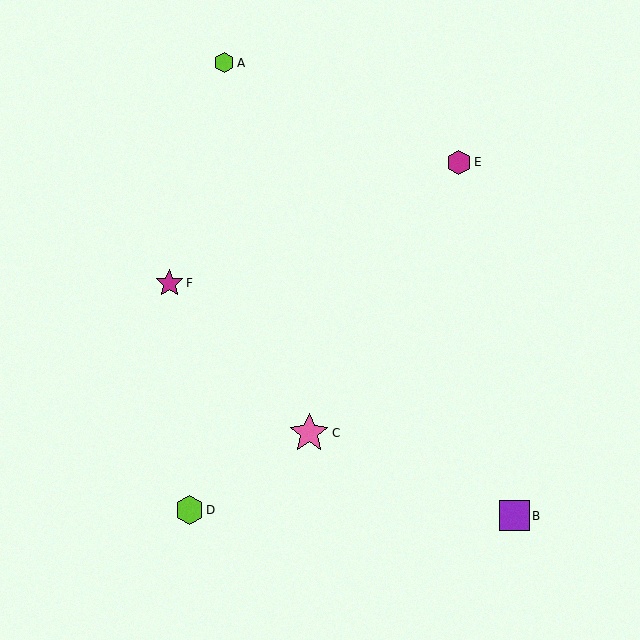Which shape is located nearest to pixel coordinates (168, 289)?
The magenta star (labeled F) at (169, 283) is nearest to that location.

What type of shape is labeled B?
Shape B is a purple square.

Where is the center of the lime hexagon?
The center of the lime hexagon is at (224, 63).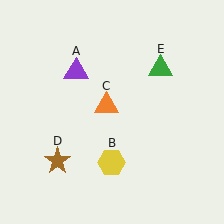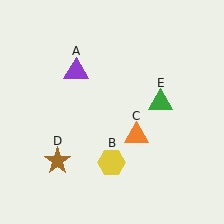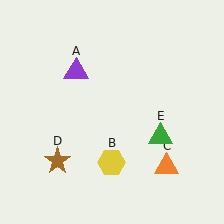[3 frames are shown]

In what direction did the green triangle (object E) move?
The green triangle (object E) moved down.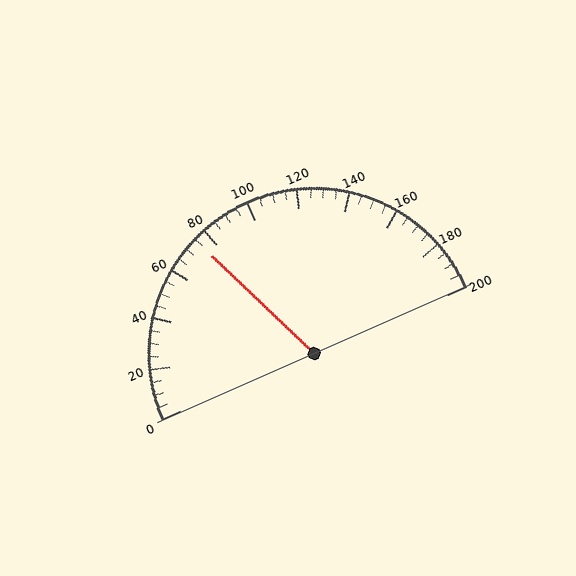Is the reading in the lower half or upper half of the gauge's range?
The reading is in the lower half of the range (0 to 200).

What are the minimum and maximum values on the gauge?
The gauge ranges from 0 to 200.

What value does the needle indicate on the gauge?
The needle indicates approximately 75.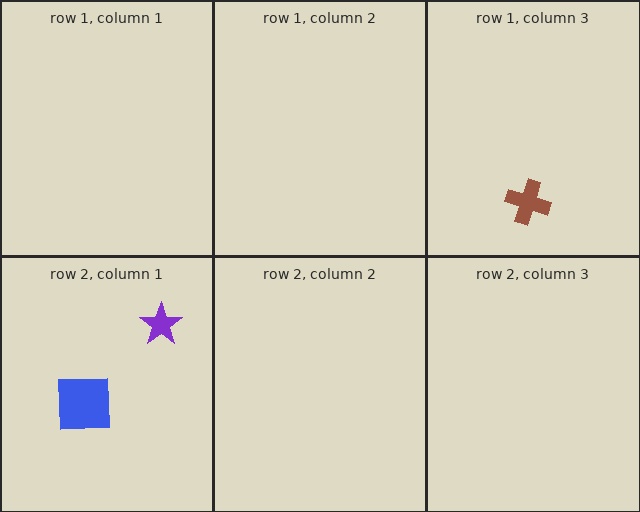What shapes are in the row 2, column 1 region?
The purple star, the blue square.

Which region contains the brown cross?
The row 1, column 3 region.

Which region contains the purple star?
The row 2, column 1 region.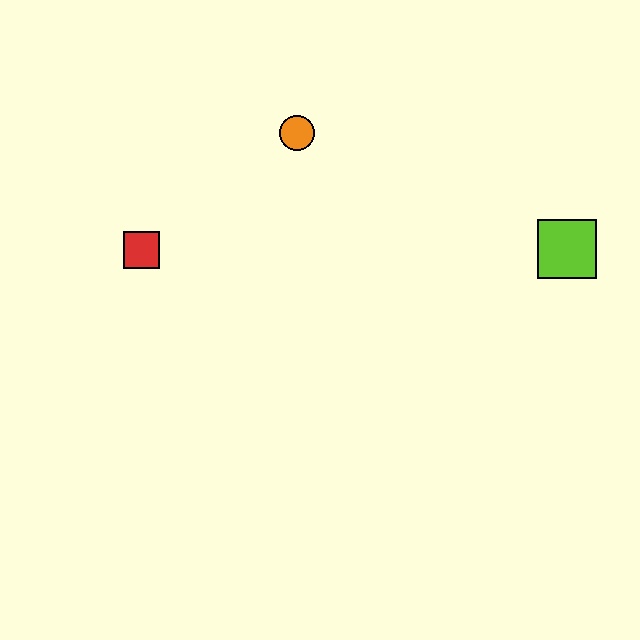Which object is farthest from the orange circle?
The lime square is farthest from the orange circle.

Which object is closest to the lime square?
The orange circle is closest to the lime square.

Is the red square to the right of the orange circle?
No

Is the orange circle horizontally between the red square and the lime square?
Yes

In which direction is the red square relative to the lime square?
The red square is to the left of the lime square.